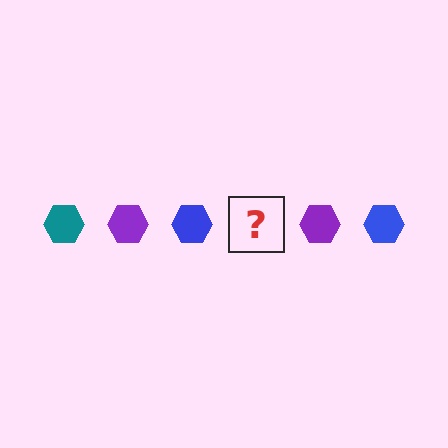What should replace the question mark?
The question mark should be replaced with a teal hexagon.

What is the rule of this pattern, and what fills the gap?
The rule is that the pattern cycles through teal, purple, blue hexagons. The gap should be filled with a teal hexagon.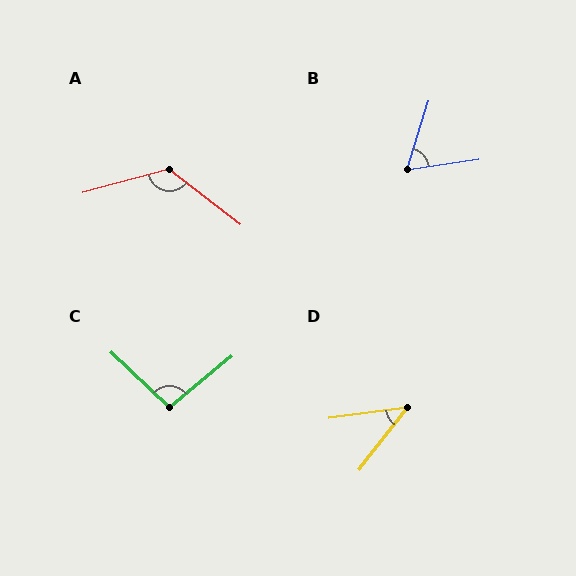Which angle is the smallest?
D, at approximately 45 degrees.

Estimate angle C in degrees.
Approximately 97 degrees.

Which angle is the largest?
A, at approximately 127 degrees.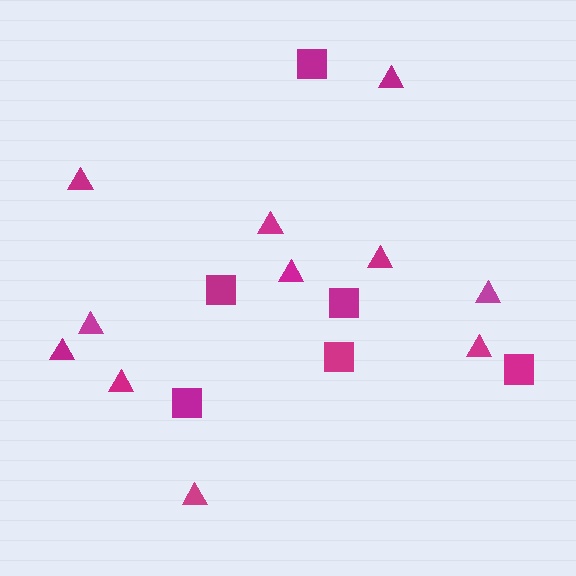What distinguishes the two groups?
There are 2 groups: one group of squares (6) and one group of triangles (11).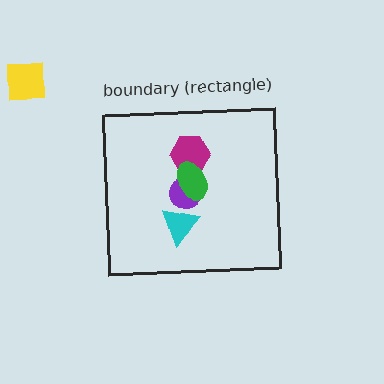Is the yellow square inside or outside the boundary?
Outside.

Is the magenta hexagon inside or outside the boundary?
Inside.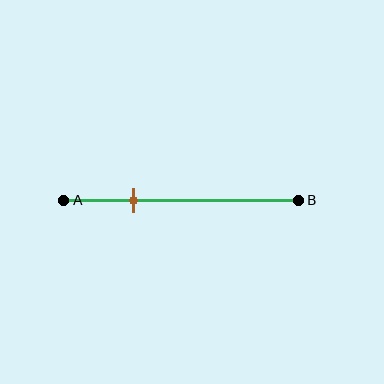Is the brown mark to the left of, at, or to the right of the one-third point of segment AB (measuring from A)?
The brown mark is to the left of the one-third point of segment AB.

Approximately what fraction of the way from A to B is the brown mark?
The brown mark is approximately 30% of the way from A to B.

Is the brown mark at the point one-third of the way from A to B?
No, the mark is at about 30% from A, not at the 33% one-third point.